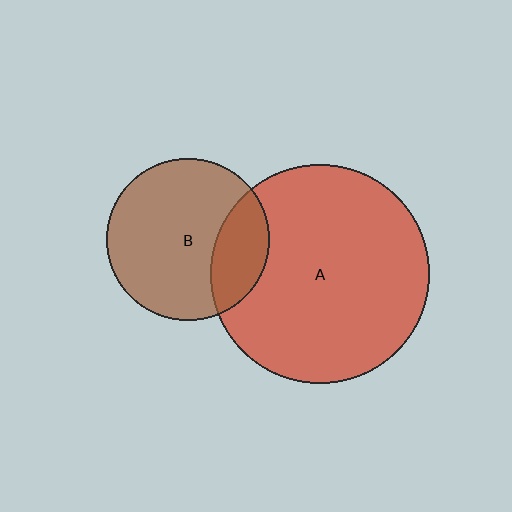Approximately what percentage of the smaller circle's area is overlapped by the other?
Approximately 25%.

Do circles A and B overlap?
Yes.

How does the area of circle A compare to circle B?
Approximately 1.8 times.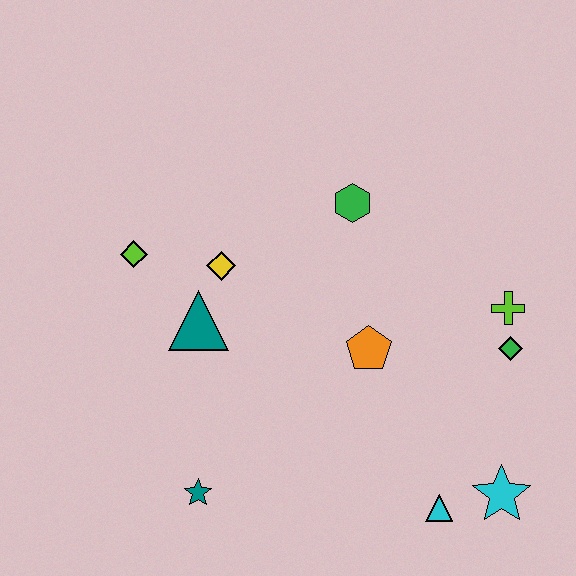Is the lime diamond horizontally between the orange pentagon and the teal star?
No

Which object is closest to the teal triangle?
The yellow diamond is closest to the teal triangle.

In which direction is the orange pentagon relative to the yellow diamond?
The orange pentagon is to the right of the yellow diamond.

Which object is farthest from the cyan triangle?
The lime diamond is farthest from the cyan triangle.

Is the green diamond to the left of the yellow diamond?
No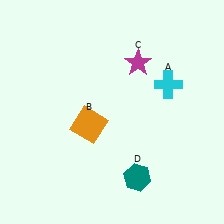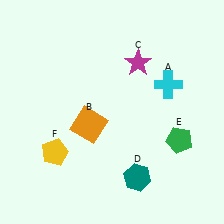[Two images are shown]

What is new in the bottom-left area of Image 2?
A yellow pentagon (F) was added in the bottom-left area of Image 2.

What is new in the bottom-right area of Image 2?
A green pentagon (E) was added in the bottom-right area of Image 2.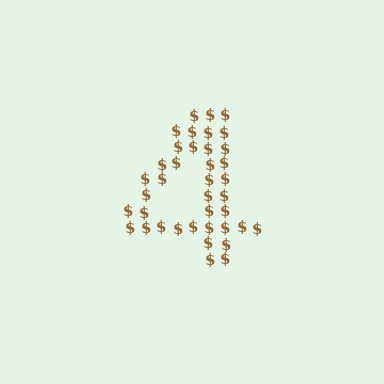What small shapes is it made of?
It is made of small dollar signs.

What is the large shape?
The large shape is the digit 4.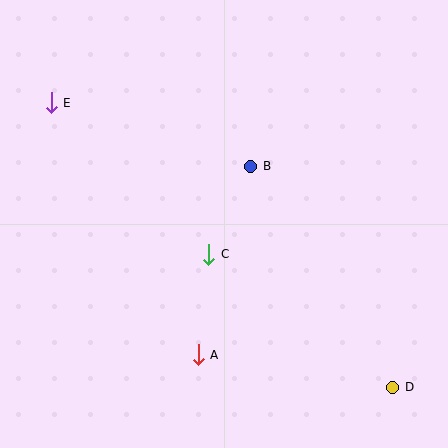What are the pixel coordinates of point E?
Point E is at (51, 103).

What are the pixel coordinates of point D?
Point D is at (393, 387).